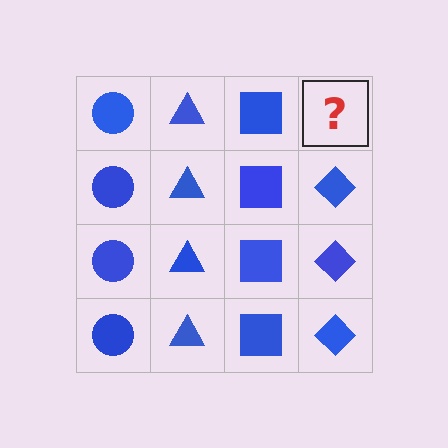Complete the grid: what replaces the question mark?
The question mark should be replaced with a blue diamond.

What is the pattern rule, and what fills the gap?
The rule is that each column has a consistent shape. The gap should be filled with a blue diamond.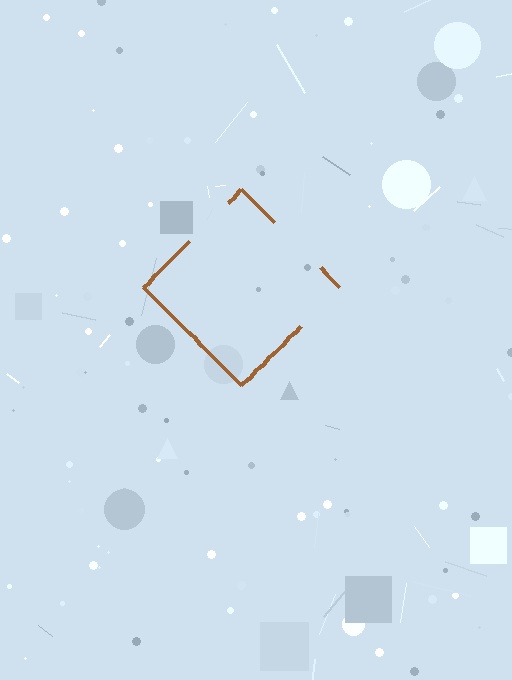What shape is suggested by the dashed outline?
The dashed outline suggests a diamond.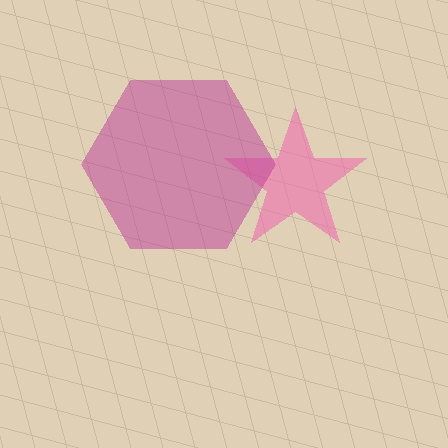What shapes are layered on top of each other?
The layered shapes are: a pink star, a magenta hexagon.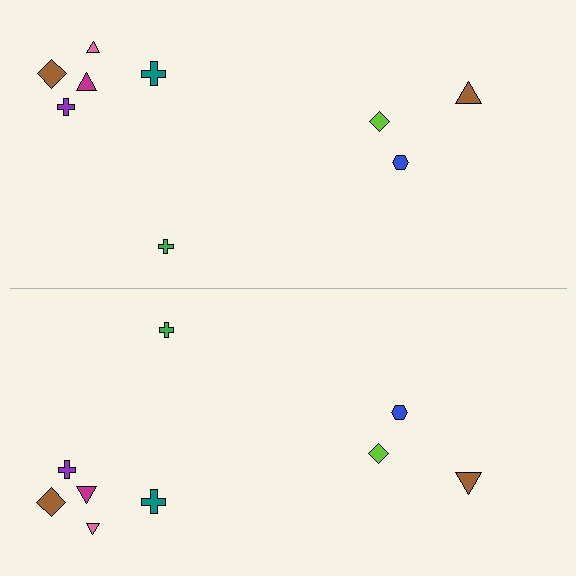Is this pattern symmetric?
Yes, this pattern has bilateral (reflection) symmetry.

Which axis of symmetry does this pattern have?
The pattern has a horizontal axis of symmetry running through the center of the image.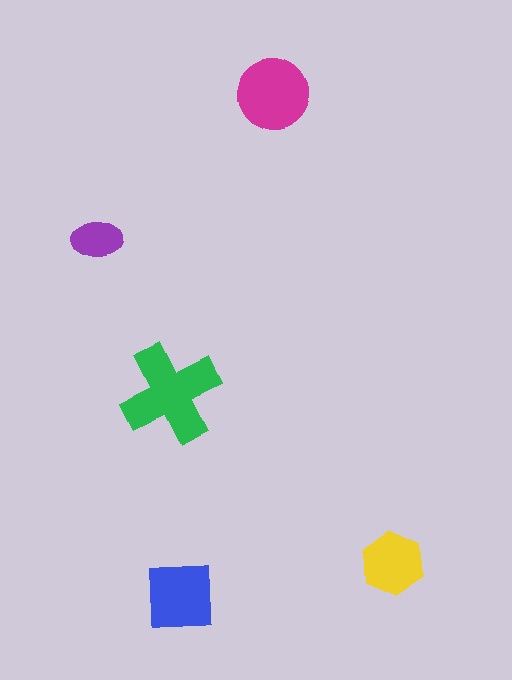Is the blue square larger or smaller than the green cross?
Smaller.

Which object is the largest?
The green cross.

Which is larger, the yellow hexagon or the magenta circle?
The magenta circle.